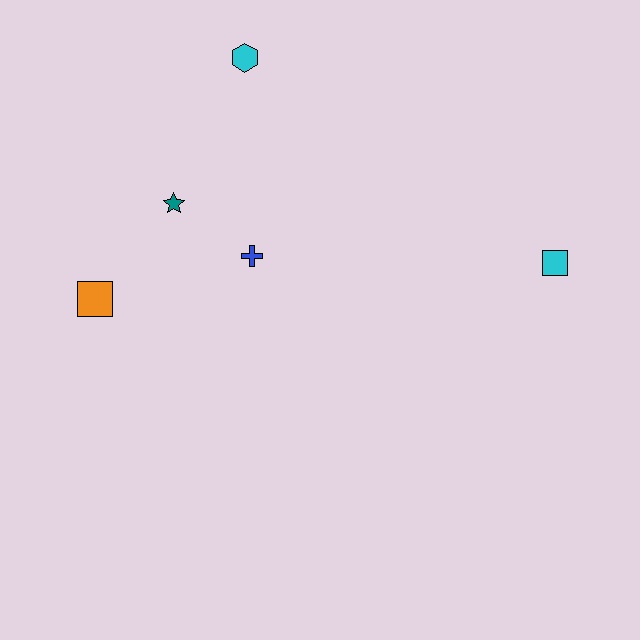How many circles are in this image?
There are no circles.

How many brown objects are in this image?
There are no brown objects.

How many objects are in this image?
There are 5 objects.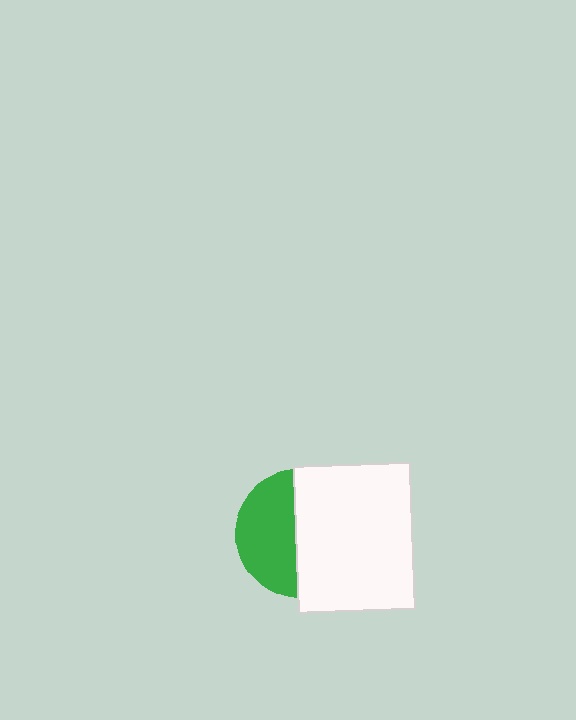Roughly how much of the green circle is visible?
About half of it is visible (roughly 46%).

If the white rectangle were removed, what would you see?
You would see the complete green circle.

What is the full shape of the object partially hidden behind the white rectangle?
The partially hidden object is a green circle.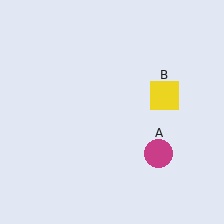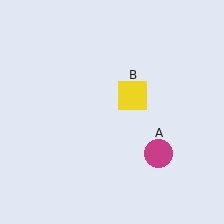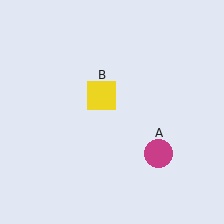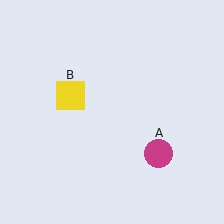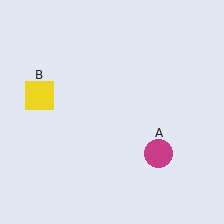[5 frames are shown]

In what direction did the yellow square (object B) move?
The yellow square (object B) moved left.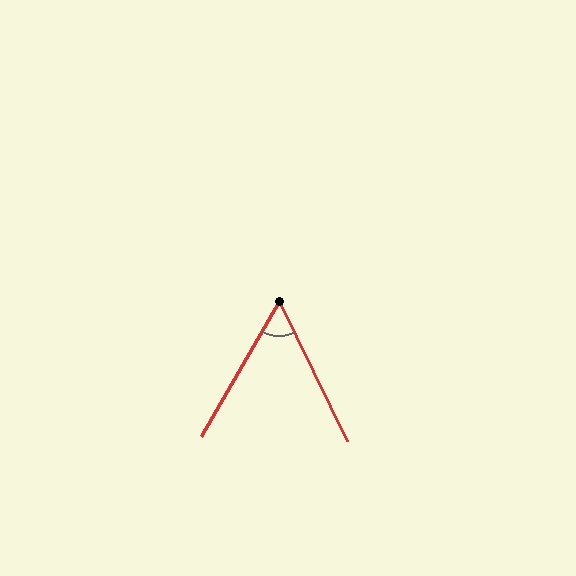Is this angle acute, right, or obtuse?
It is acute.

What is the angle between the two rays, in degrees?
Approximately 56 degrees.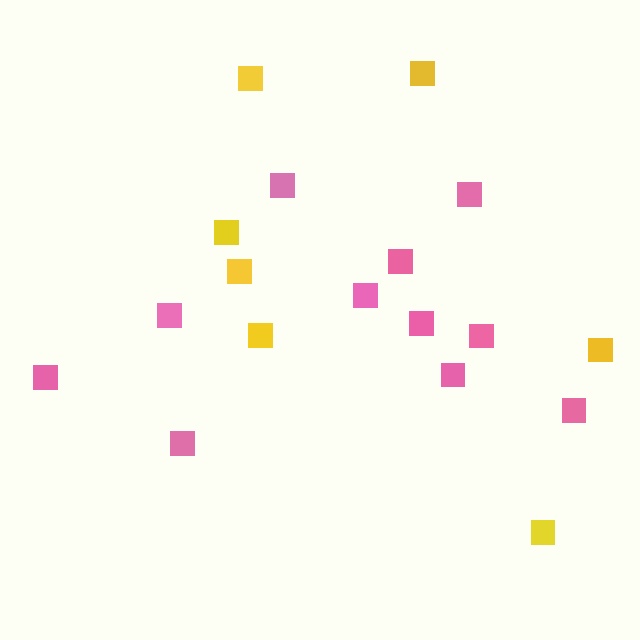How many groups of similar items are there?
There are 2 groups: one group of yellow squares (7) and one group of pink squares (11).